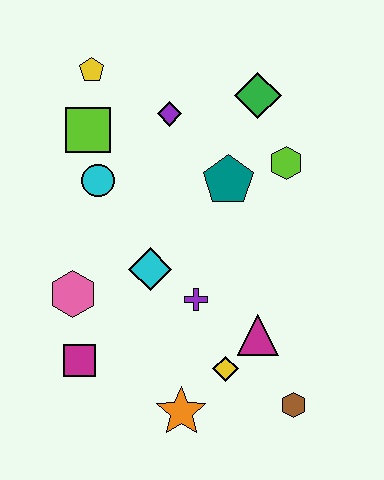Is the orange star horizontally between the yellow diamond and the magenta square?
Yes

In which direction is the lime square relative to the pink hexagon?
The lime square is above the pink hexagon.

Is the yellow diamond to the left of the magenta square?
No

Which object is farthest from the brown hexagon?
The yellow pentagon is farthest from the brown hexagon.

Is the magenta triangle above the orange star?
Yes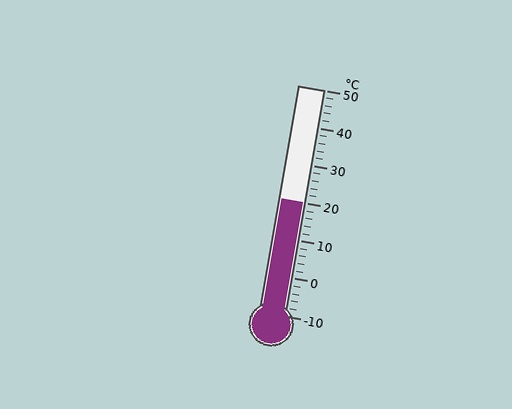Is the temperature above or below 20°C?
The temperature is at 20°C.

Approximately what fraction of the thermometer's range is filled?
The thermometer is filled to approximately 50% of its range.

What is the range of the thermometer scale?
The thermometer scale ranges from -10°C to 50°C.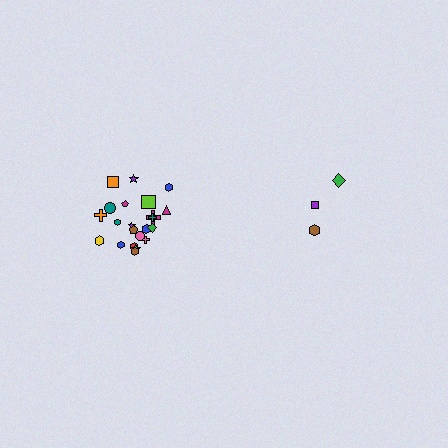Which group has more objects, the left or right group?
The left group.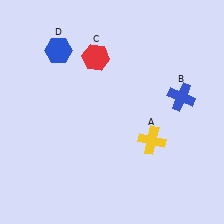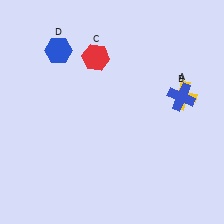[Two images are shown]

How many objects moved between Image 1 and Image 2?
1 object moved between the two images.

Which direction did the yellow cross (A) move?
The yellow cross (A) moved up.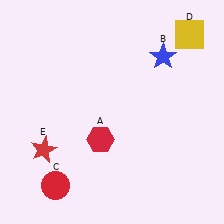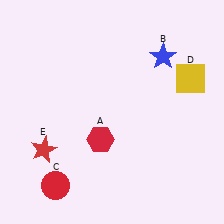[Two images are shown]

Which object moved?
The yellow square (D) moved down.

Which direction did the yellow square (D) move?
The yellow square (D) moved down.